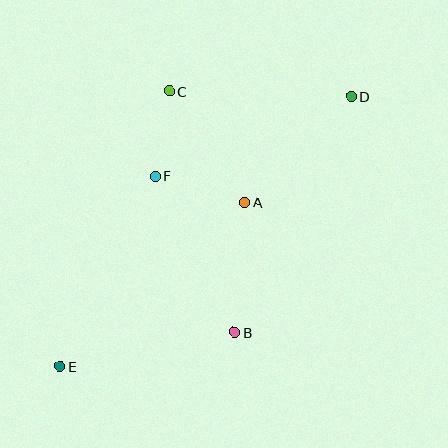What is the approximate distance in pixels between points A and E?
The distance between A and E is approximately 247 pixels.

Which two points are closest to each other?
Points C and F are closest to each other.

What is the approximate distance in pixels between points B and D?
The distance between B and D is approximately 263 pixels.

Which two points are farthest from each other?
Points D and E are farthest from each other.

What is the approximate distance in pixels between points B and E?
The distance between B and E is approximately 178 pixels.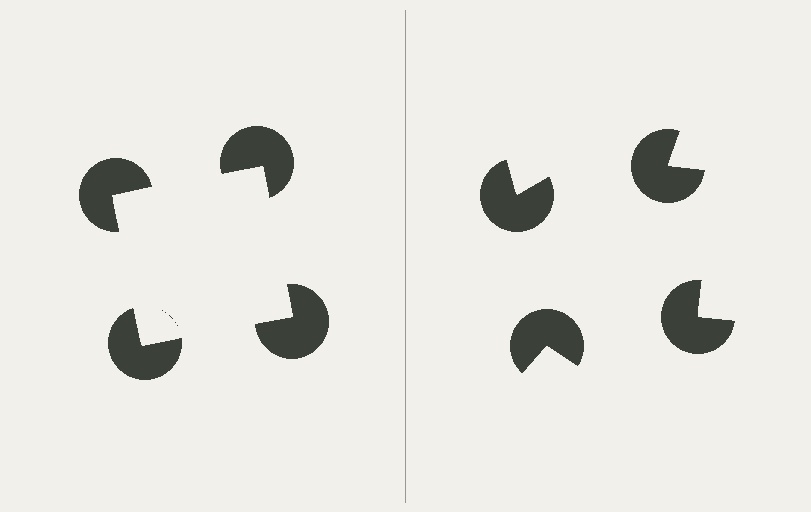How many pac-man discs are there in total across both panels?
8 — 4 on each side.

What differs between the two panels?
The pac-man discs are positioned identically on both sides; only the wedge orientations differ. On the left they align to a square; on the right they are misaligned.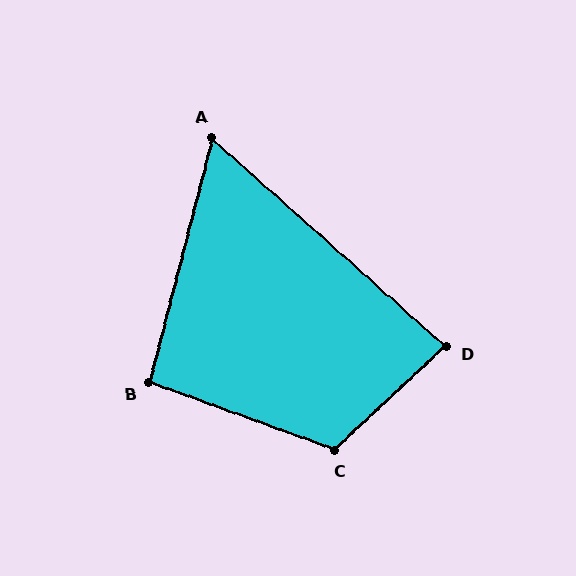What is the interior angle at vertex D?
Approximately 85 degrees (acute).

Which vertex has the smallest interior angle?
A, at approximately 63 degrees.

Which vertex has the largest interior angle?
C, at approximately 117 degrees.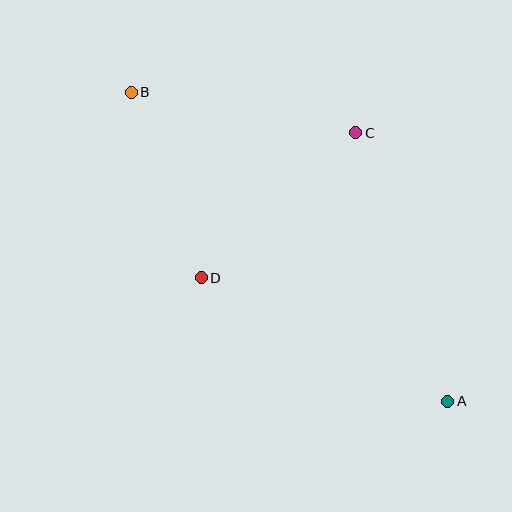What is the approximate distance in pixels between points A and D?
The distance between A and D is approximately 276 pixels.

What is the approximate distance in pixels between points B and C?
The distance between B and C is approximately 228 pixels.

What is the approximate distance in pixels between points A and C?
The distance between A and C is approximately 284 pixels.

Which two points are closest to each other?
Points B and D are closest to each other.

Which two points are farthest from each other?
Points A and B are farthest from each other.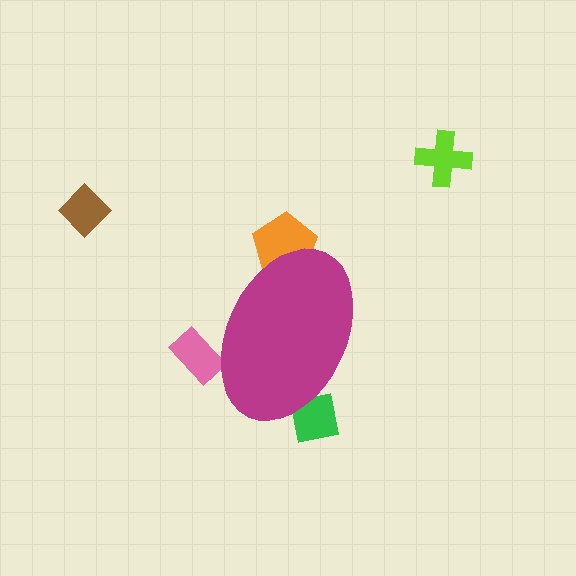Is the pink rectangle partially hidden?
Yes, the pink rectangle is partially hidden behind the magenta ellipse.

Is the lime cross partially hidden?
No, the lime cross is fully visible.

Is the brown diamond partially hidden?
No, the brown diamond is fully visible.